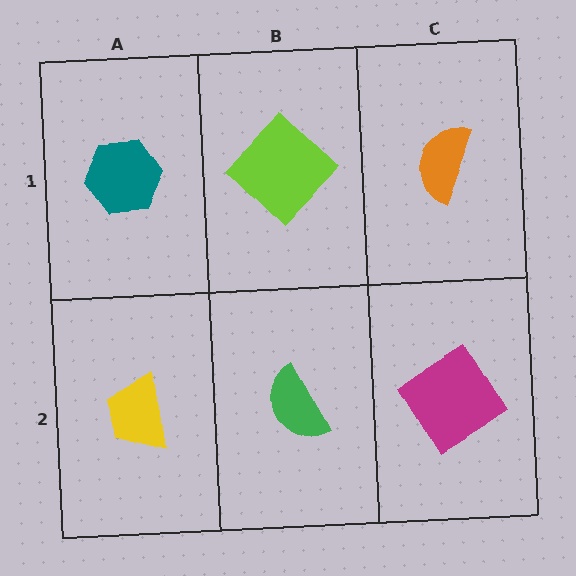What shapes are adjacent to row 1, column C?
A magenta diamond (row 2, column C), a lime diamond (row 1, column B).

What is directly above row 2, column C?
An orange semicircle.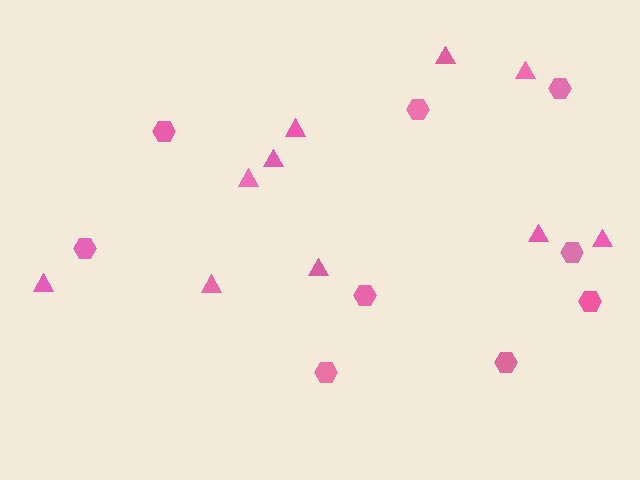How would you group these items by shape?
There are 2 groups: one group of hexagons (9) and one group of triangles (10).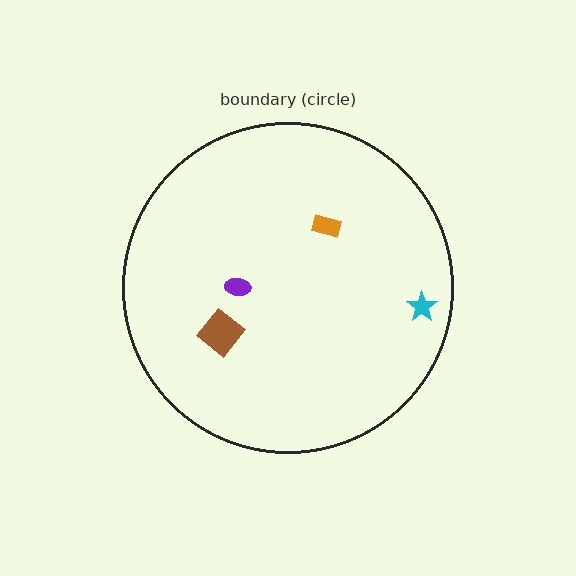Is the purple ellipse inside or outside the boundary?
Inside.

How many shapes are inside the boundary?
4 inside, 0 outside.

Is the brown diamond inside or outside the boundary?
Inside.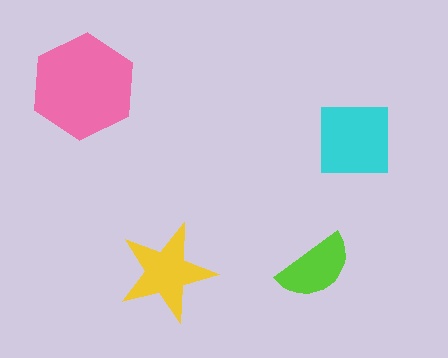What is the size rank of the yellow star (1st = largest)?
3rd.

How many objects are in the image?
There are 4 objects in the image.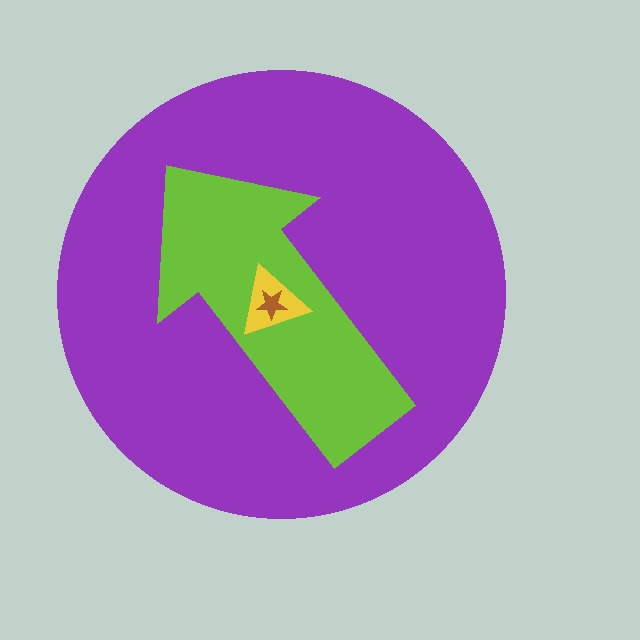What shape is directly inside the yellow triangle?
The brown star.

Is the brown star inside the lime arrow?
Yes.